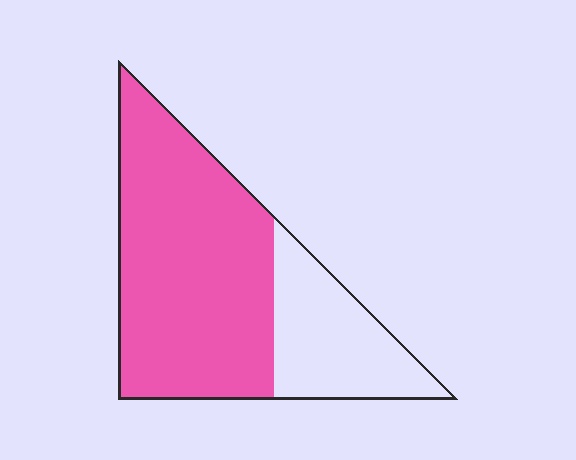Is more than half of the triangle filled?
Yes.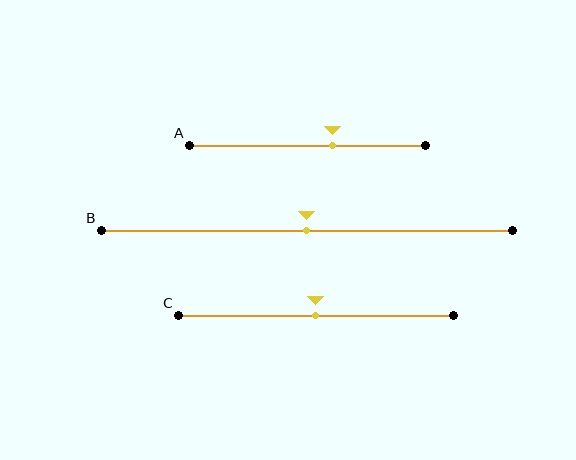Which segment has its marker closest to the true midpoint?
Segment B has its marker closest to the true midpoint.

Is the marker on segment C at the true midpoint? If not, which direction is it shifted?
Yes, the marker on segment C is at the true midpoint.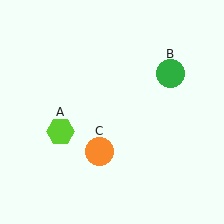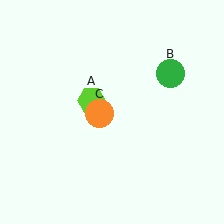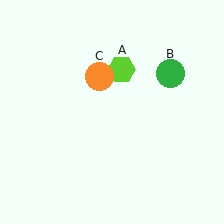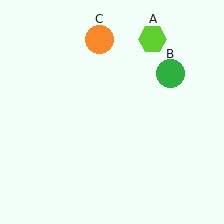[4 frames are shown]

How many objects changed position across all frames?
2 objects changed position: lime hexagon (object A), orange circle (object C).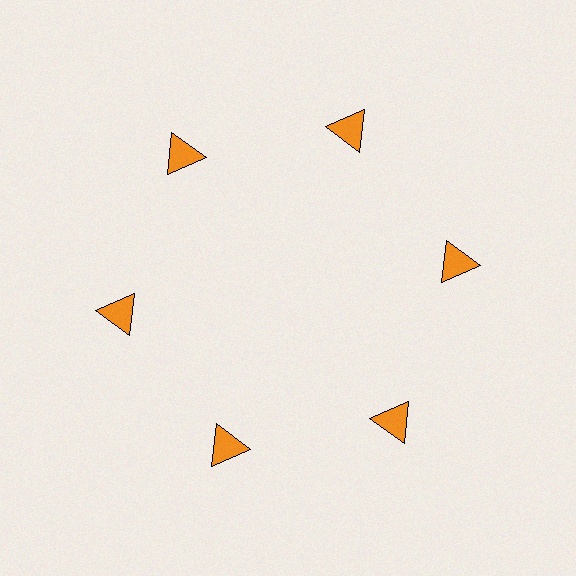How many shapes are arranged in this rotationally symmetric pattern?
There are 6 shapes, arranged in 6 groups of 1.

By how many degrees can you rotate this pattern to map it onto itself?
The pattern maps onto itself every 60 degrees of rotation.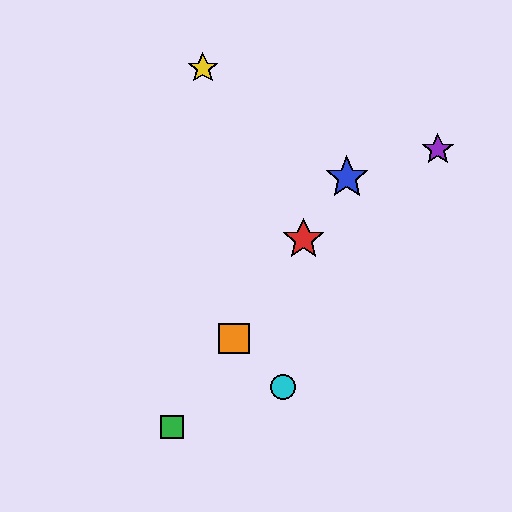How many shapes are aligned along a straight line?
4 shapes (the red star, the blue star, the green square, the orange square) are aligned along a straight line.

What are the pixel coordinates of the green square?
The green square is at (172, 427).